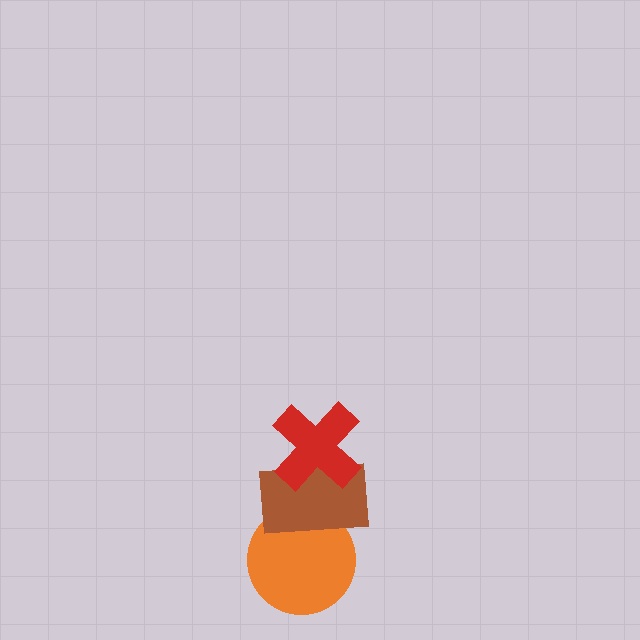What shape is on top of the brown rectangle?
The red cross is on top of the brown rectangle.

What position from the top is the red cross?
The red cross is 1st from the top.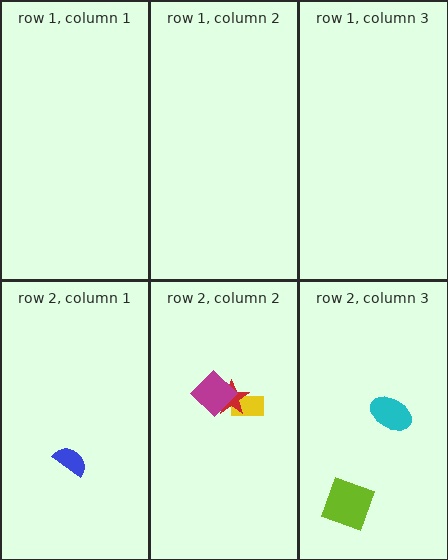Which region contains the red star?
The row 2, column 2 region.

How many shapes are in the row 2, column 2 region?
3.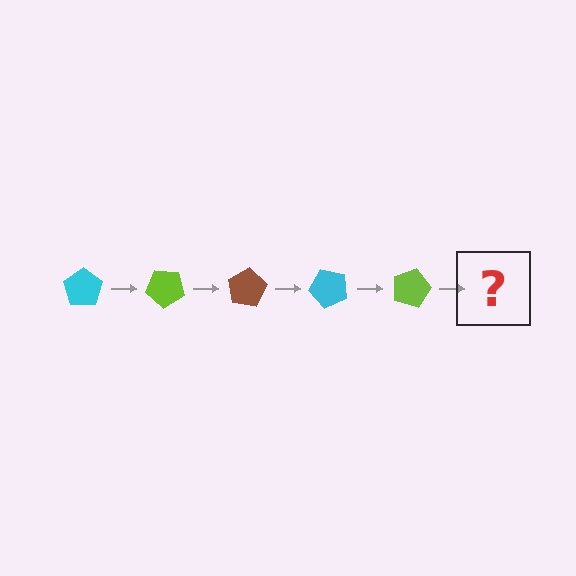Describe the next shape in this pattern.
It should be a brown pentagon, rotated 200 degrees from the start.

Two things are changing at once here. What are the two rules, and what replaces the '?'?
The two rules are that it rotates 40 degrees each step and the color cycles through cyan, lime, and brown. The '?' should be a brown pentagon, rotated 200 degrees from the start.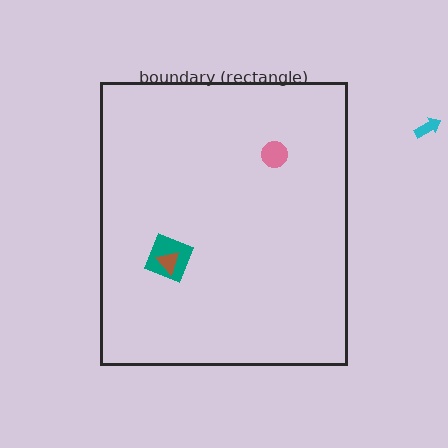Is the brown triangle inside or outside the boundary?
Inside.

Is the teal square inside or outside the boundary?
Inside.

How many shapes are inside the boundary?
3 inside, 1 outside.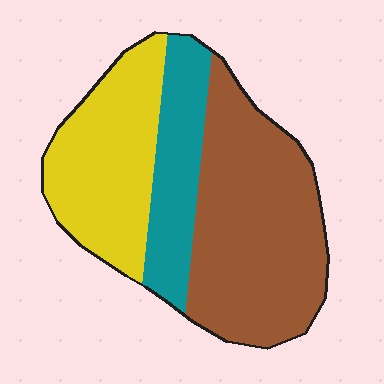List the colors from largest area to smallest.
From largest to smallest: brown, yellow, teal.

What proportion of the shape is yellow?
Yellow takes up about one third (1/3) of the shape.